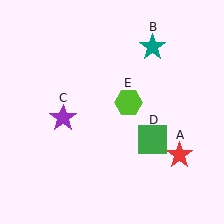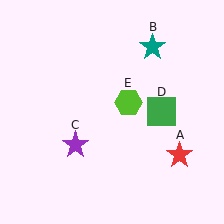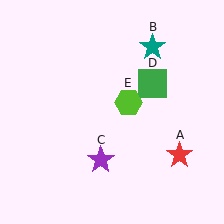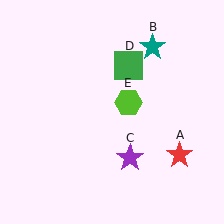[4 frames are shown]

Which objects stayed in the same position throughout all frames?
Red star (object A) and teal star (object B) and lime hexagon (object E) remained stationary.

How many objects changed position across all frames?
2 objects changed position: purple star (object C), green square (object D).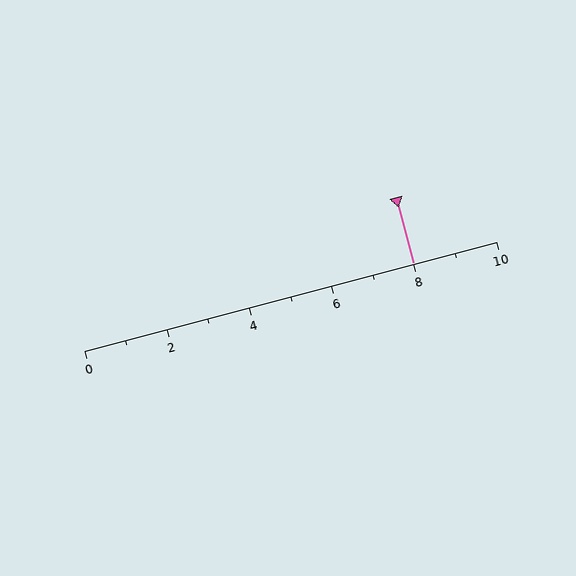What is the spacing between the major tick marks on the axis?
The major ticks are spaced 2 apart.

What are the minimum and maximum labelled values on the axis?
The axis runs from 0 to 10.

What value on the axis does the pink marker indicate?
The marker indicates approximately 8.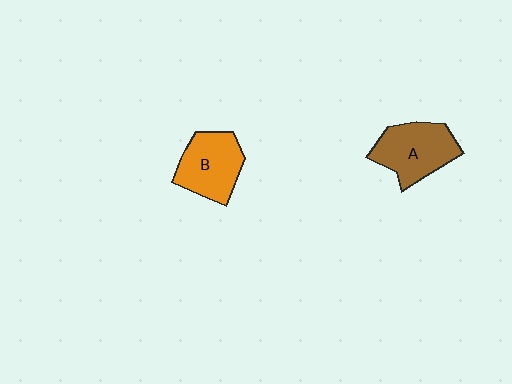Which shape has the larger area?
Shape A (brown).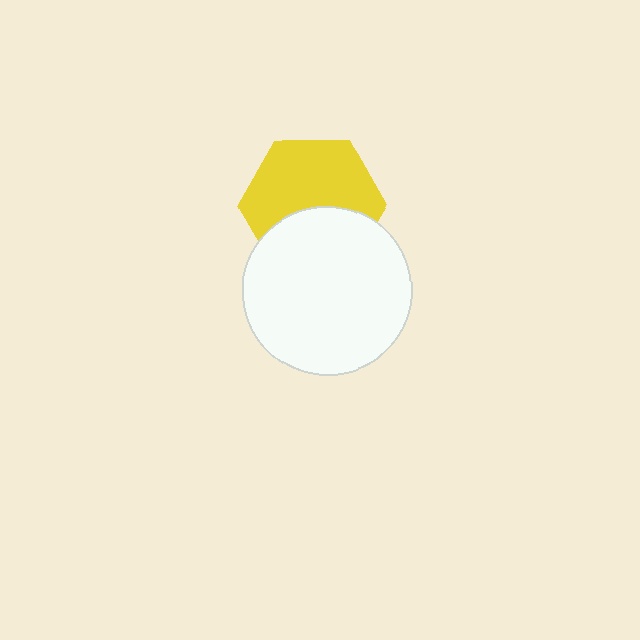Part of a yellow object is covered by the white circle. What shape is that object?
It is a hexagon.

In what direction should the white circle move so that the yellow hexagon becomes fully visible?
The white circle should move down. That is the shortest direction to clear the overlap and leave the yellow hexagon fully visible.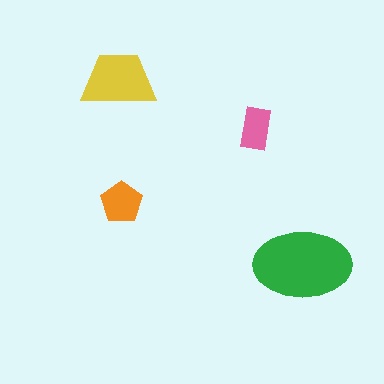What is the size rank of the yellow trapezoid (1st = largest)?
2nd.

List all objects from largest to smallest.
The green ellipse, the yellow trapezoid, the orange pentagon, the pink rectangle.